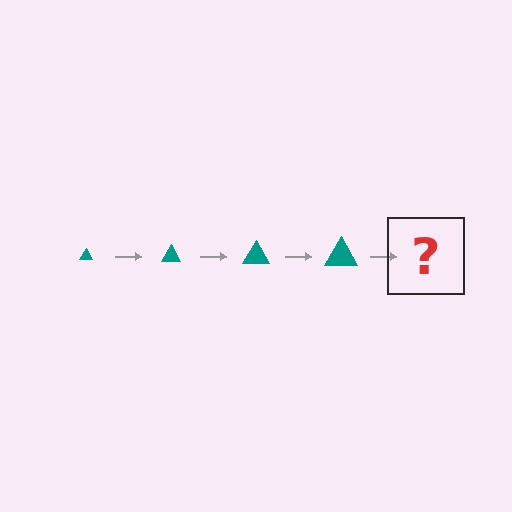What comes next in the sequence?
The next element should be a teal triangle, larger than the previous one.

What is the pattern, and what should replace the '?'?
The pattern is that the triangle gets progressively larger each step. The '?' should be a teal triangle, larger than the previous one.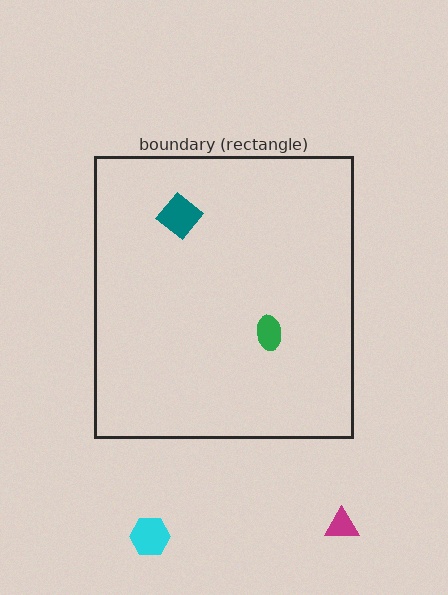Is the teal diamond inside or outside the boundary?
Inside.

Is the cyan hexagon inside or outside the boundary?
Outside.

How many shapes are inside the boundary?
2 inside, 2 outside.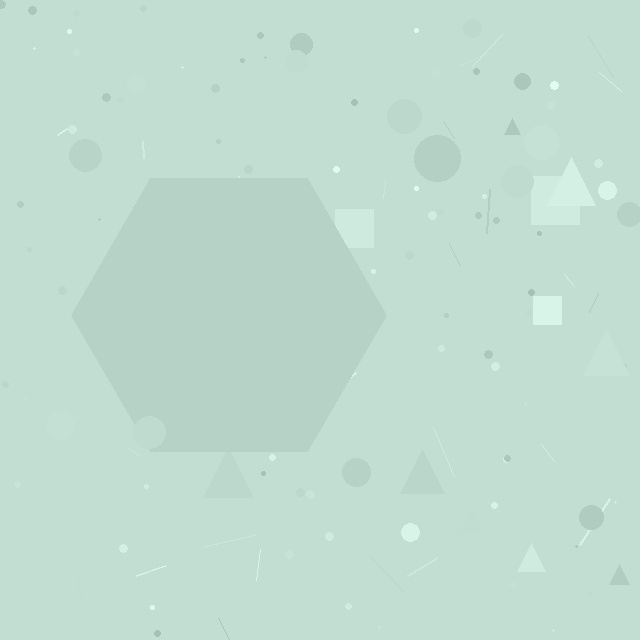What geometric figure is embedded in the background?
A hexagon is embedded in the background.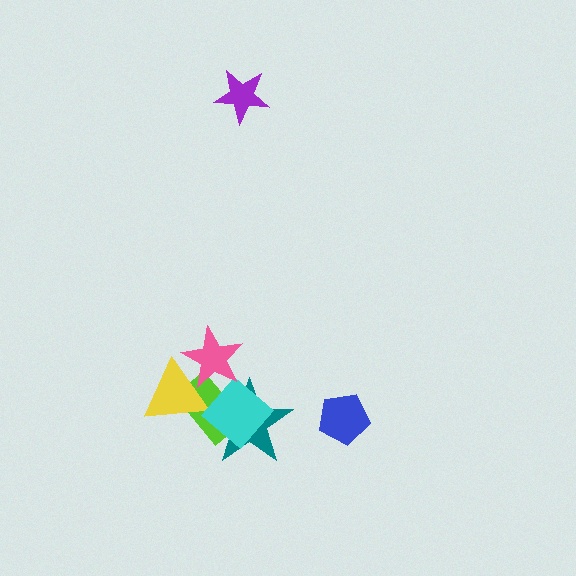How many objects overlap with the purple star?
0 objects overlap with the purple star.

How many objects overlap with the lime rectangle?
4 objects overlap with the lime rectangle.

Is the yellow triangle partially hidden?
Yes, it is partially covered by another shape.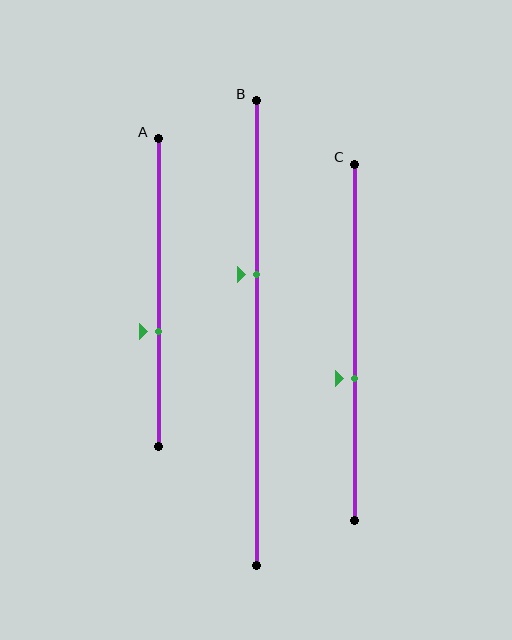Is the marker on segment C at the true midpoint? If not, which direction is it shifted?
No, the marker on segment C is shifted downward by about 10% of the segment length.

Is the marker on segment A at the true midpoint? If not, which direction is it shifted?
No, the marker on segment A is shifted downward by about 13% of the segment length.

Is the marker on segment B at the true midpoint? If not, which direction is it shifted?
No, the marker on segment B is shifted upward by about 13% of the segment length.